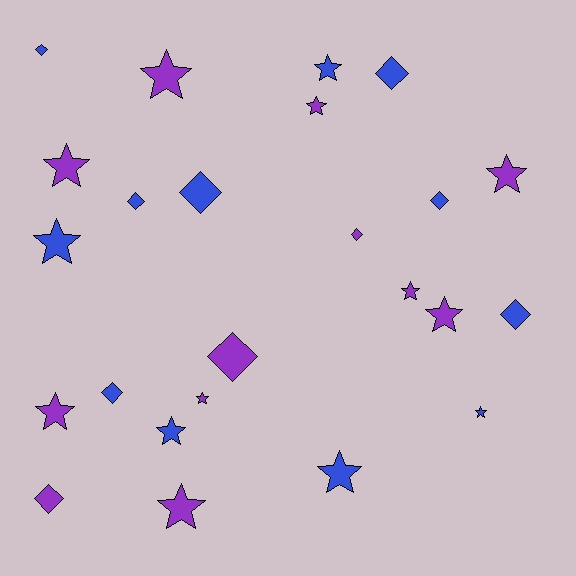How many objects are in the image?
There are 24 objects.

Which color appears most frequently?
Purple, with 12 objects.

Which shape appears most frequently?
Star, with 14 objects.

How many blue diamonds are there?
There are 7 blue diamonds.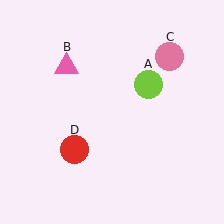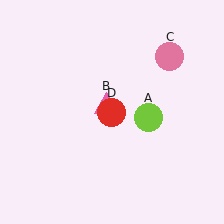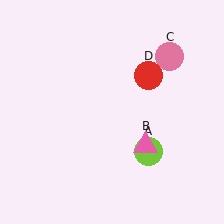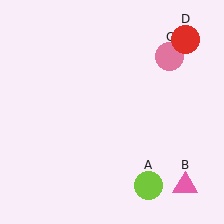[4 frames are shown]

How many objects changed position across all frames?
3 objects changed position: lime circle (object A), pink triangle (object B), red circle (object D).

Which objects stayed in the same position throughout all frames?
Pink circle (object C) remained stationary.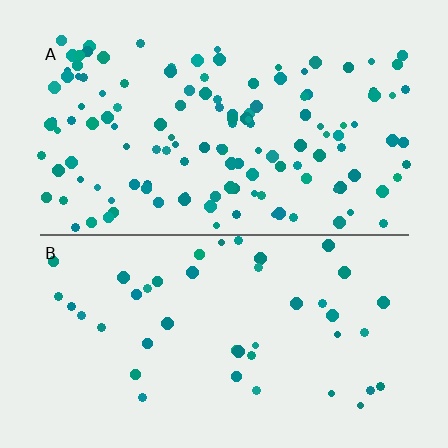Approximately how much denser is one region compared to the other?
Approximately 3.0× — region A over region B.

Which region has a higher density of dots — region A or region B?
A (the top).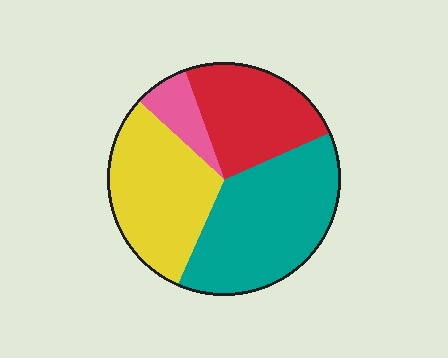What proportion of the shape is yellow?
Yellow takes up about one third (1/3) of the shape.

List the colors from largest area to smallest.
From largest to smallest: teal, yellow, red, pink.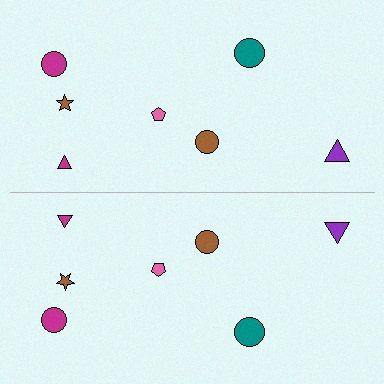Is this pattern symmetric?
Yes, this pattern has bilateral (reflection) symmetry.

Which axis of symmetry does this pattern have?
The pattern has a horizontal axis of symmetry running through the center of the image.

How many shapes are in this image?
There are 14 shapes in this image.